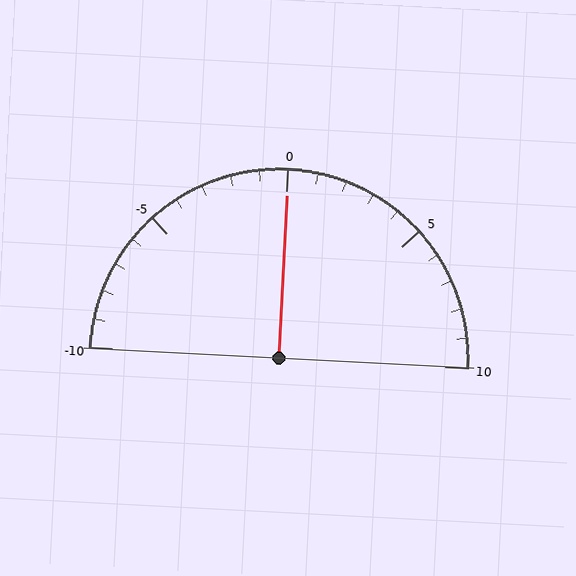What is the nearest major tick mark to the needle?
The nearest major tick mark is 0.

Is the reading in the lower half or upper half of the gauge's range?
The reading is in the upper half of the range (-10 to 10).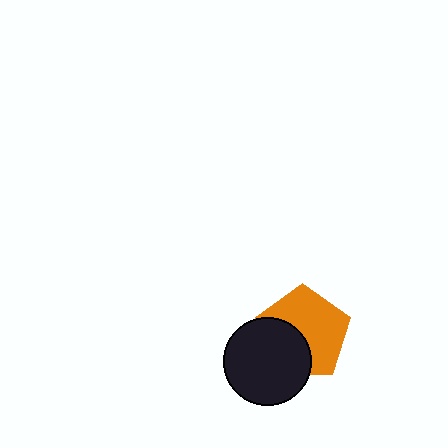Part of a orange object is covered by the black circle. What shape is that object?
It is a pentagon.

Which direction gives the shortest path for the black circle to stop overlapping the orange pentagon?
Moving toward the lower-left gives the shortest separation.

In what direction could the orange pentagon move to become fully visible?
The orange pentagon could move toward the upper-right. That would shift it out from behind the black circle entirely.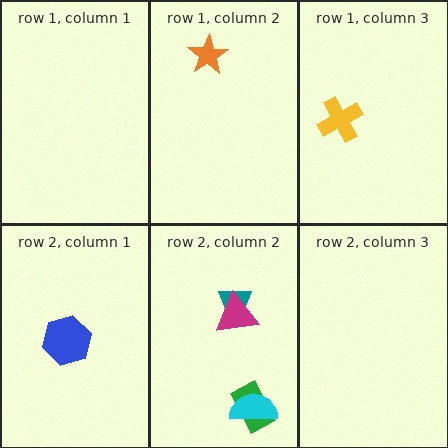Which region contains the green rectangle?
The row 2, column 2 region.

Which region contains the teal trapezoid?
The row 2, column 2 region.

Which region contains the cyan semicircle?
The row 2, column 2 region.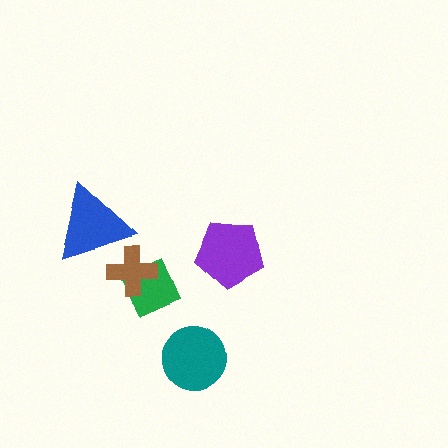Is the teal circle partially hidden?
No, no other shape covers it.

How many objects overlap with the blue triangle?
1 object overlaps with the blue triangle.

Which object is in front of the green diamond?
The brown cross is in front of the green diamond.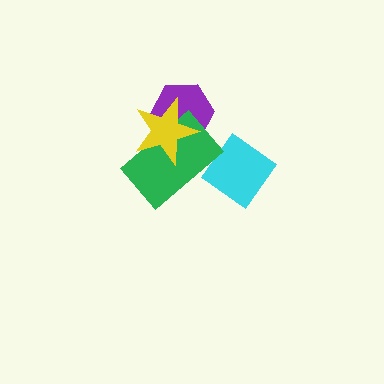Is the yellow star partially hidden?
No, no other shape covers it.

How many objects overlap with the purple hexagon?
2 objects overlap with the purple hexagon.